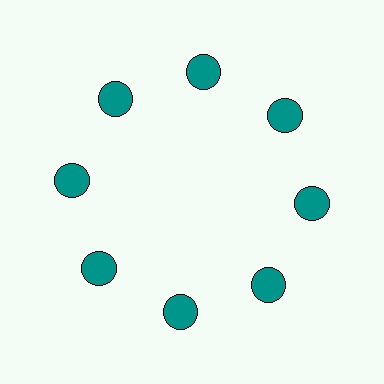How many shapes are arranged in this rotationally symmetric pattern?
There are 8 shapes, arranged in 8 groups of 1.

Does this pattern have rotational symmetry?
Yes, this pattern has 8-fold rotational symmetry. It looks the same after rotating 45 degrees around the center.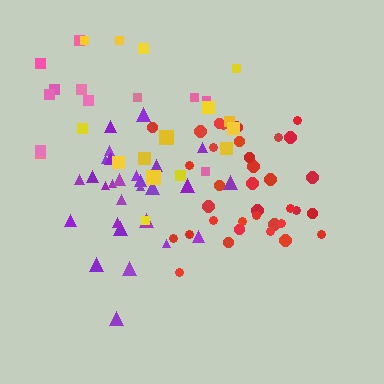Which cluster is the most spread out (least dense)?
Yellow.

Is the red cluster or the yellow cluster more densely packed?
Red.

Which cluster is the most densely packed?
Red.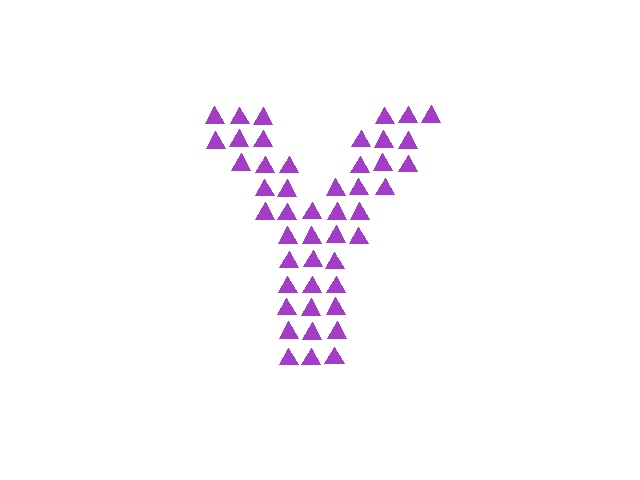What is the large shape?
The large shape is the letter Y.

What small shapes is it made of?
It is made of small triangles.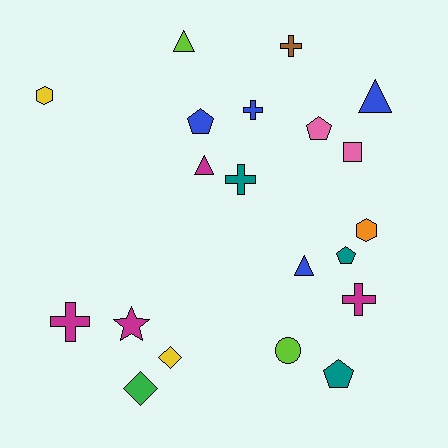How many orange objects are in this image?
There is 1 orange object.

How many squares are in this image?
There is 1 square.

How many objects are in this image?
There are 20 objects.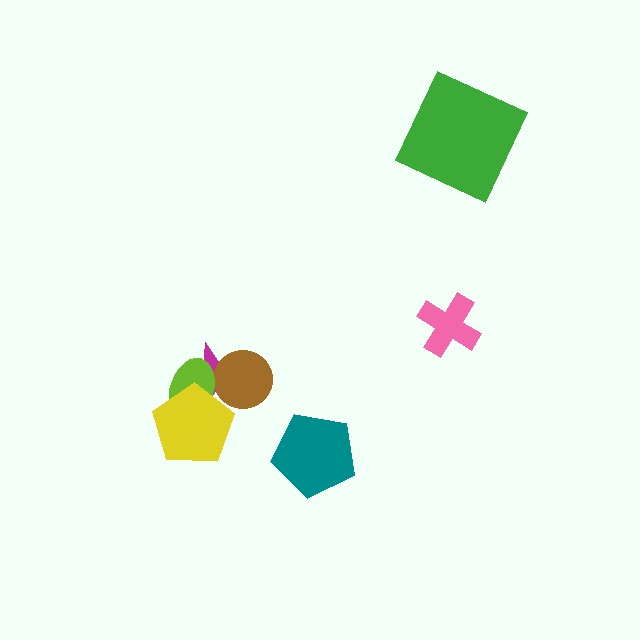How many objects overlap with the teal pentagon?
0 objects overlap with the teal pentagon.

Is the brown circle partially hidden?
Yes, it is partially covered by another shape.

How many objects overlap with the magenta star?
3 objects overlap with the magenta star.